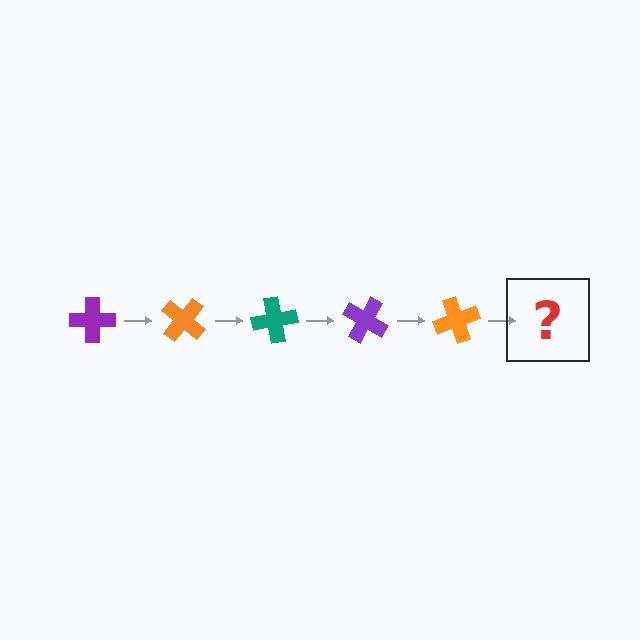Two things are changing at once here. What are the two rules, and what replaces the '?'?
The two rules are that it rotates 40 degrees each step and the color cycles through purple, orange, and teal. The '?' should be a teal cross, rotated 200 degrees from the start.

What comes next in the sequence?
The next element should be a teal cross, rotated 200 degrees from the start.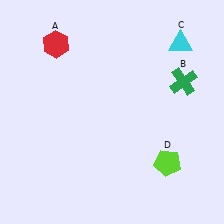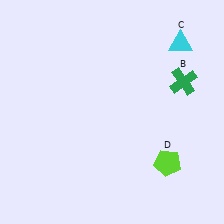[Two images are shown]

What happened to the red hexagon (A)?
The red hexagon (A) was removed in Image 2. It was in the top-left area of Image 1.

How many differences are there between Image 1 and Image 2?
There is 1 difference between the two images.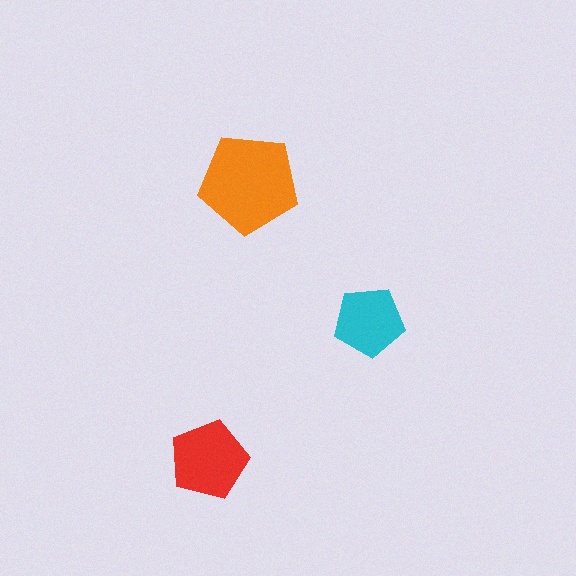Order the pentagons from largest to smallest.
the orange one, the red one, the cyan one.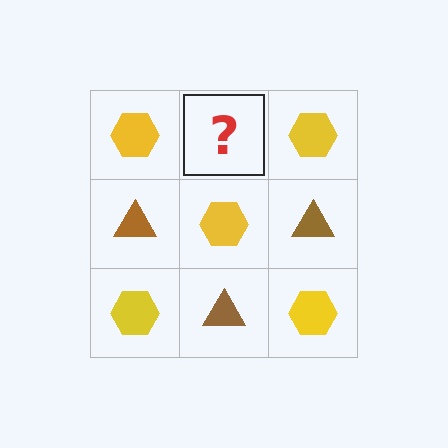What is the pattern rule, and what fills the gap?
The rule is that it alternates yellow hexagon and brown triangle in a checkerboard pattern. The gap should be filled with a brown triangle.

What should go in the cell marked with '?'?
The missing cell should contain a brown triangle.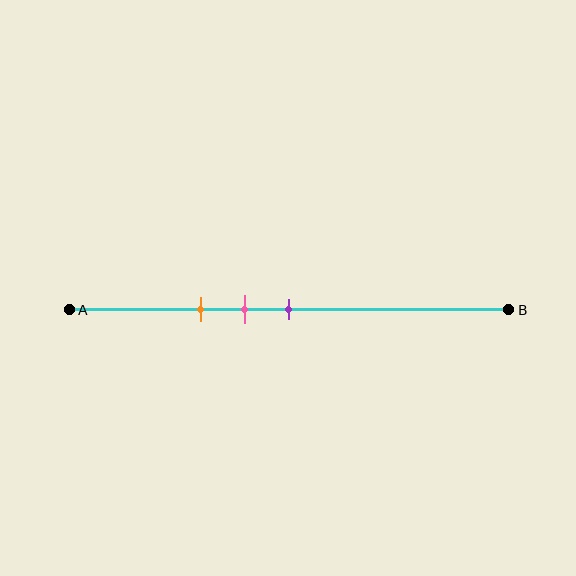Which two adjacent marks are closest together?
The pink and purple marks are the closest adjacent pair.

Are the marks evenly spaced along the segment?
Yes, the marks are approximately evenly spaced.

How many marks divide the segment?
There are 3 marks dividing the segment.